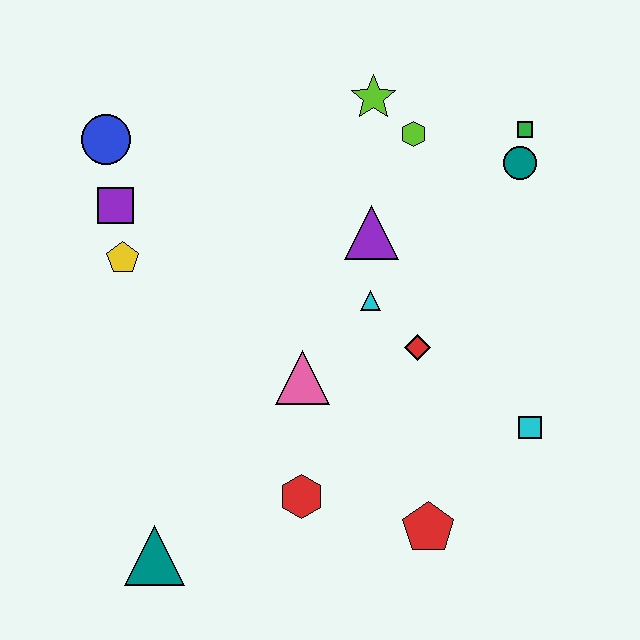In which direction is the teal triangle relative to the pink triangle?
The teal triangle is below the pink triangle.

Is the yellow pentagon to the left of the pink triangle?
Yes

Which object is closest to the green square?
The teal circle is closest to the green square.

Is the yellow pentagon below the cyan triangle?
No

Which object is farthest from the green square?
The teal triangle is farthest from the green square.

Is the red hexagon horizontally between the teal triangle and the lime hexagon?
Yes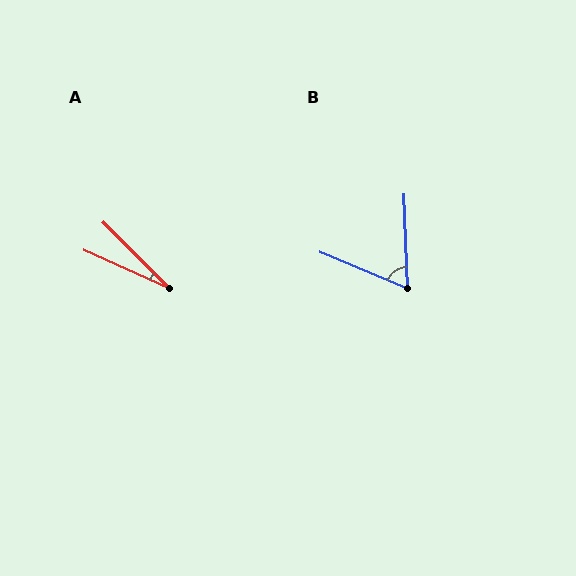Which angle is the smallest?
A, at approximately 21 degrees.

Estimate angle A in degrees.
Approximately 21 degrees.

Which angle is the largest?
B, at approximately 65 degrees.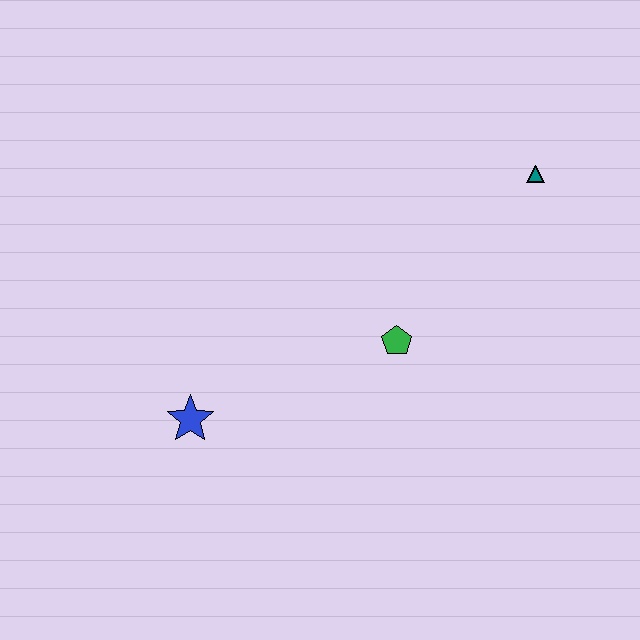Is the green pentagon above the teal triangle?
No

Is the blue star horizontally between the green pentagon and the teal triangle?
No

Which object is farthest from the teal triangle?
The blue star is farthest from the teal triangle.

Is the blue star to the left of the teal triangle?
Yes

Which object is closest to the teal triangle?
The green pentagon is closest to the teal triangle.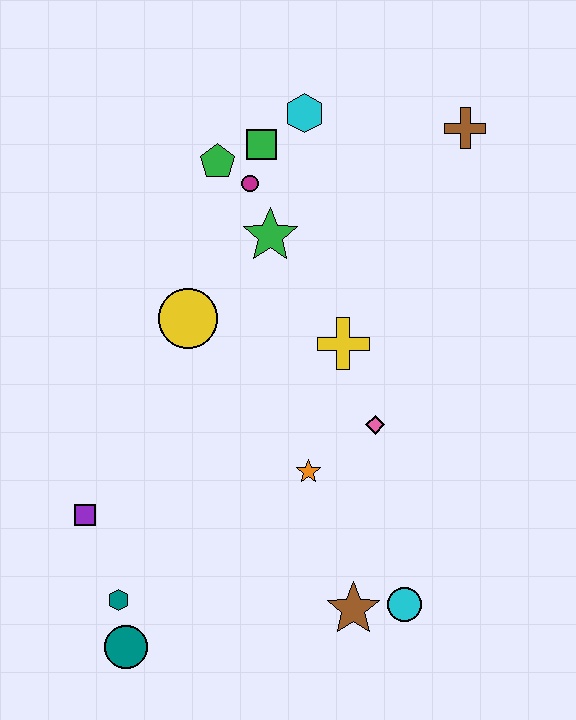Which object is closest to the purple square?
The teal hexagon is closest to the purple square.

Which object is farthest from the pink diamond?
The teal circle is farthest from the pink diamond.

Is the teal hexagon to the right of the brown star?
No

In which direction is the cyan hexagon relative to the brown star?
The cyan hexagon is above the brown star.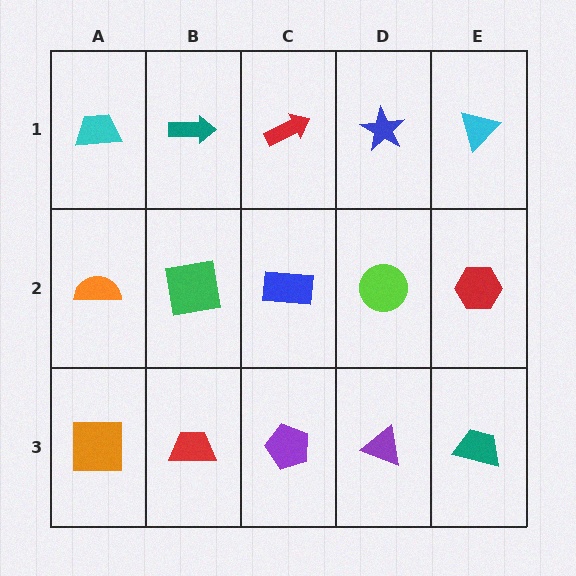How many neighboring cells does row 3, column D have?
3.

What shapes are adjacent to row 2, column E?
A cyan triangle (row 1, column E), a teal trapezoid (row 3, column E), a lime circle (row 2, column D).